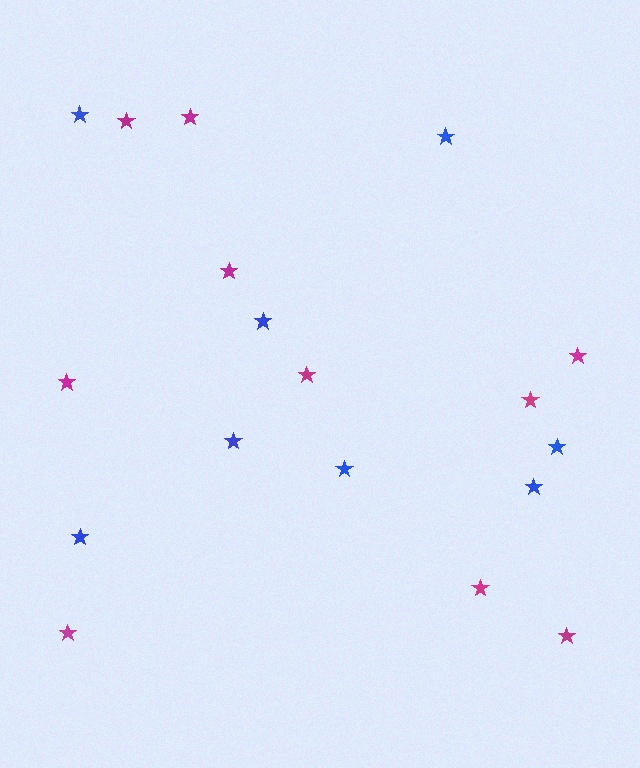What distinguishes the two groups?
There are 2 groups: one group of magenta stars (10) and one group of blue stars (8).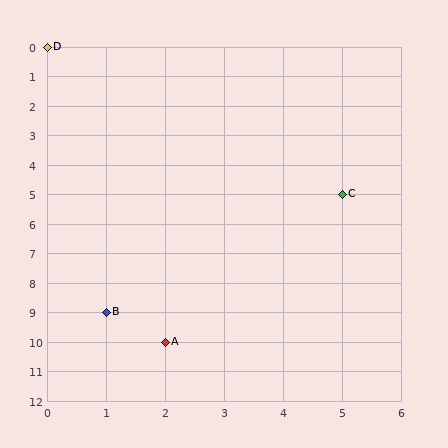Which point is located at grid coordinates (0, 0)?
Point D is at (0, 0).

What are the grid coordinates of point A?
Point A is at grid coordinates (2, 10).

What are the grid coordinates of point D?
Point D is at grid coordinates (0, 0).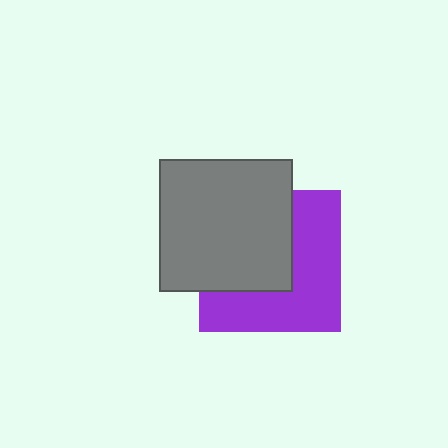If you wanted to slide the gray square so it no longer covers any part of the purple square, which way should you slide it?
Slide it toward the upper-left — that is the most direct way to separate the two shapes.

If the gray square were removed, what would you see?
You would see the complete purple square.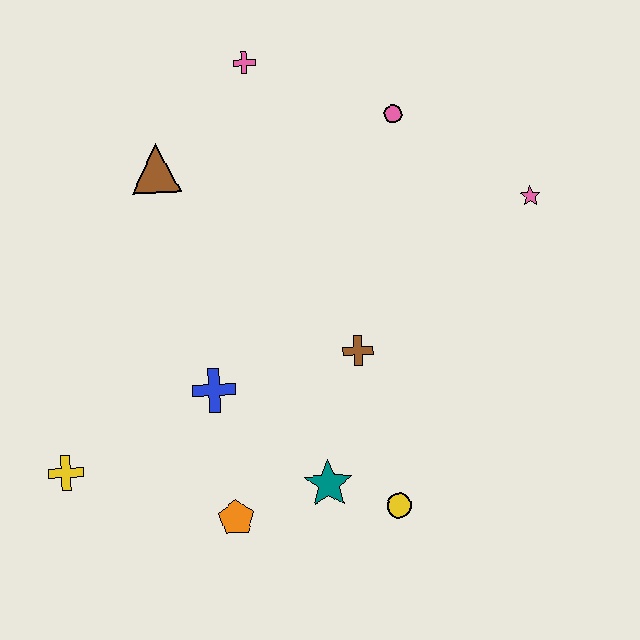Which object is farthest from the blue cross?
The pink star is farthest from the blue cross.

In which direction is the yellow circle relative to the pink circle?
The yellow circle is below the pink circle.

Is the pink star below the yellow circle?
No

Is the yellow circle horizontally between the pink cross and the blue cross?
No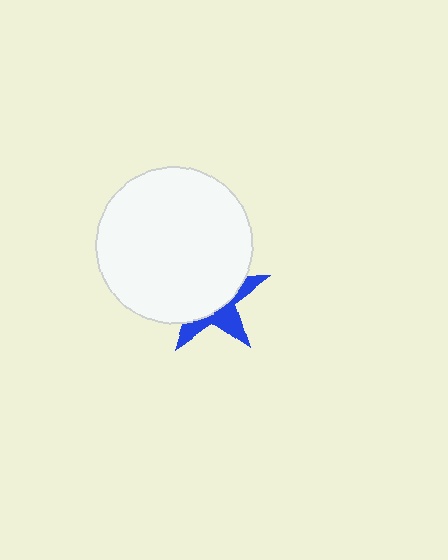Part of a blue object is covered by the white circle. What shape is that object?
It is a star.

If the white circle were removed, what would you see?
You would see the complete blue star.